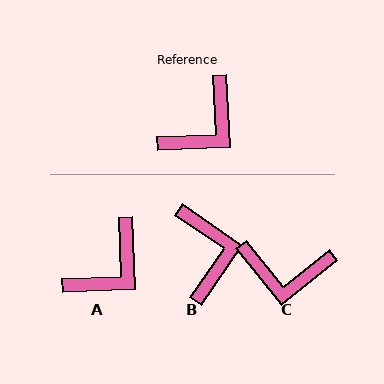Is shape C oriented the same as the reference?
No, it is off by about 54 degrees.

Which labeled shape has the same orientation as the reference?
A.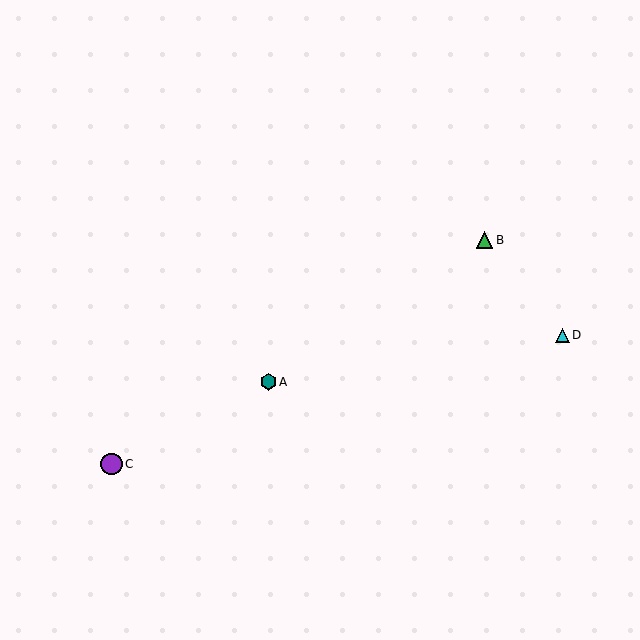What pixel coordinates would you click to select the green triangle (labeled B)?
Click at (485, 240) to select the green triangle B.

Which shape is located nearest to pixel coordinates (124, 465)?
The purple circle (labeled C) at (111, 464) is nearest to that location.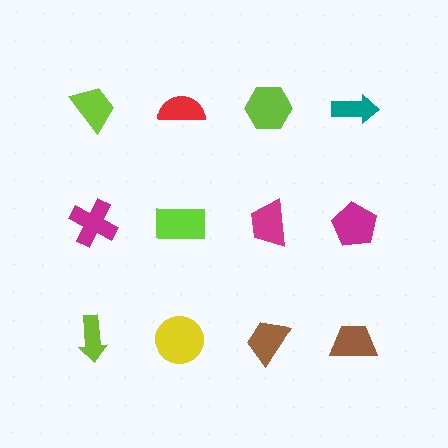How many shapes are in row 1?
4 shapes.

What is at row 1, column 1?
A lime trapezoid.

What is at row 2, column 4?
A magenta pentagon.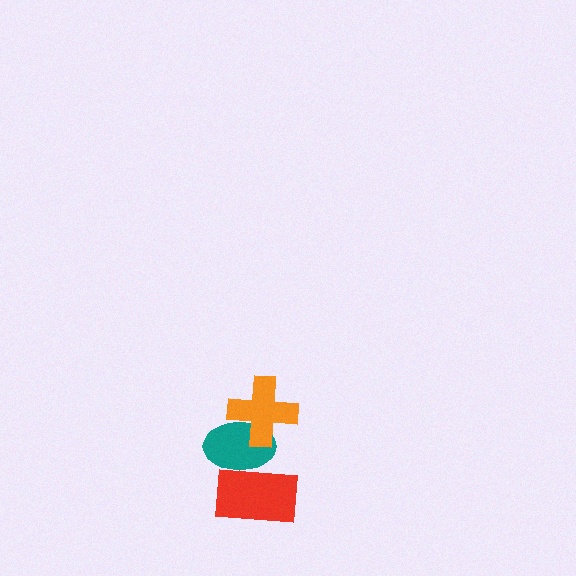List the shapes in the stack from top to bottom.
From top to bottom: the orange cross, the teal ellipse, the red rectangle.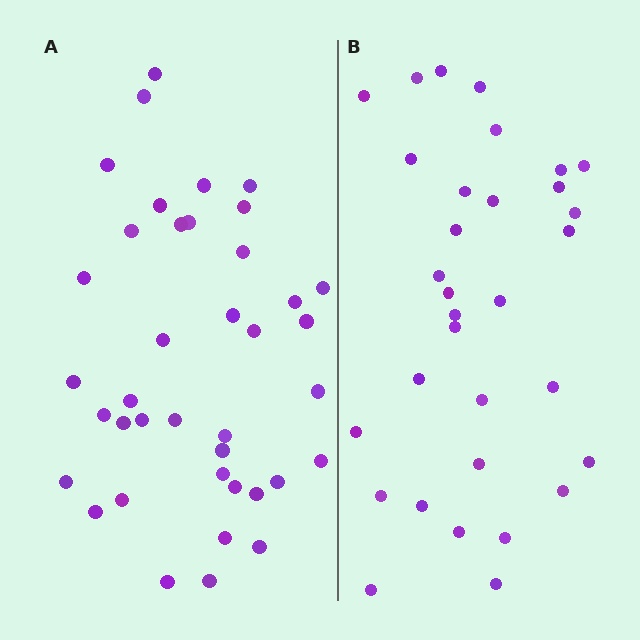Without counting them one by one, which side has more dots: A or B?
Region A (the left region) has more dots.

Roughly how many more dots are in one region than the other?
Region A has roughly 8 or so more dots than region B.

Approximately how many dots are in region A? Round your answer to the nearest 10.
About 40 dots. (The exact count is 39, which rounds to 40.)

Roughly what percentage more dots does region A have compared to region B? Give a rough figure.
About 20% more.